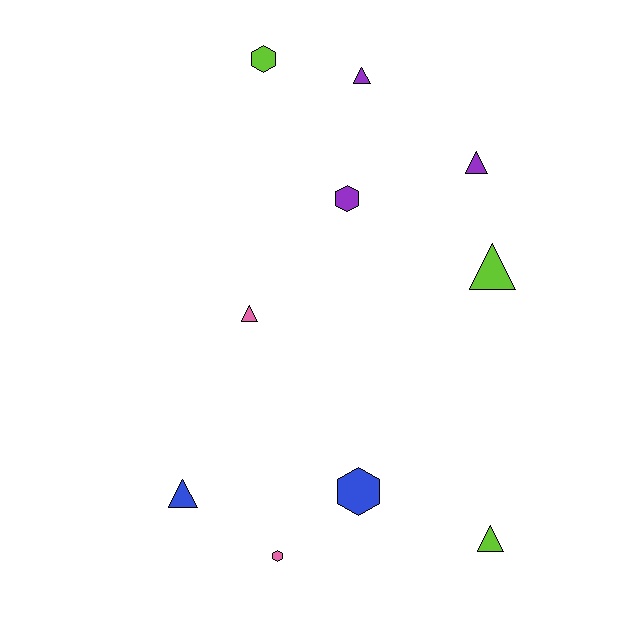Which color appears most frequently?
Lime, with 3 objects.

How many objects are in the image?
There are 10 objects.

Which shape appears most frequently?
Triangle, with 6 objects.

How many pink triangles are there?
There is 1 pink triangle.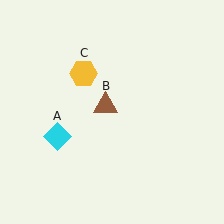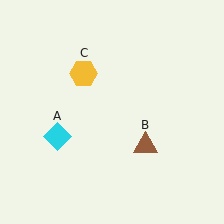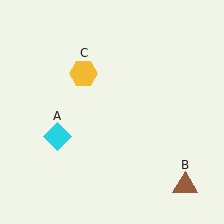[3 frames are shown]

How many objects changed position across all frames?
1 object changed position: brown triangle (object B).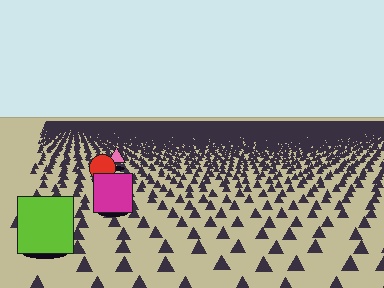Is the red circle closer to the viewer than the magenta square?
No. The magenta square is closer — you can tell from the texture gradient: the ground texture is coarser near it.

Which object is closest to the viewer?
The lime square is closest. The texture marks near it are larger and more spread out.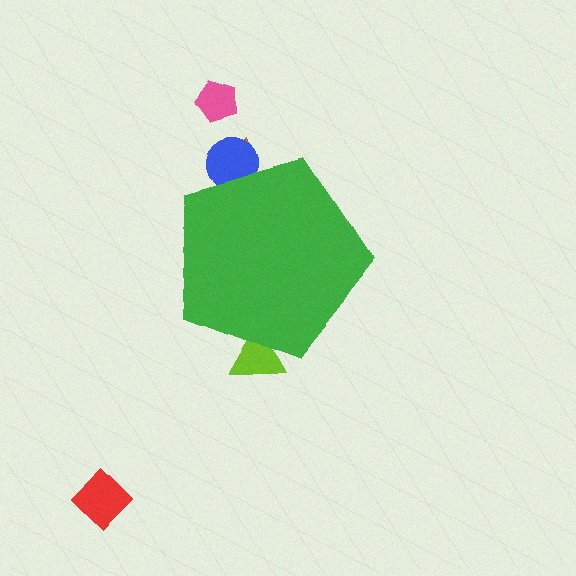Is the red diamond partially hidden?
No, the red diamond is fully visible.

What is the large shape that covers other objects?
A green pentagon.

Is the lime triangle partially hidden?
Yes, the lime triangle is partially hidden behind the green pentagon.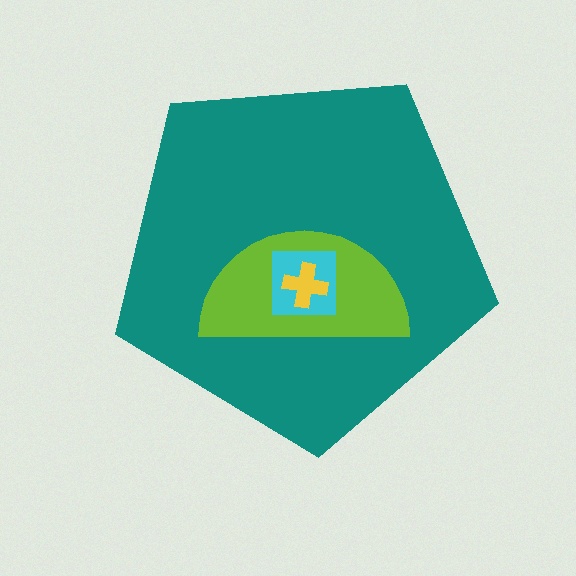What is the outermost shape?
The teal pentagon.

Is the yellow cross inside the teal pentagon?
Yes.